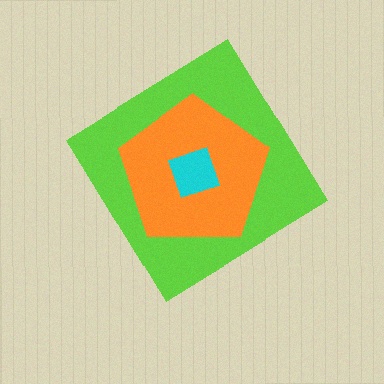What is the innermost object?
The cyan square.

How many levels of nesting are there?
3.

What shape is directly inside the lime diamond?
The orange pentagon.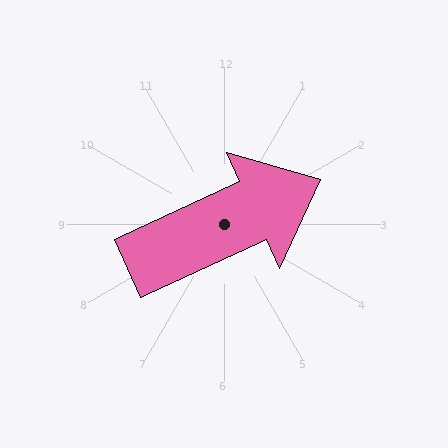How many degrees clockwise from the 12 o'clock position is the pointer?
Approximately 65 degrees.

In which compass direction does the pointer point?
Northeast.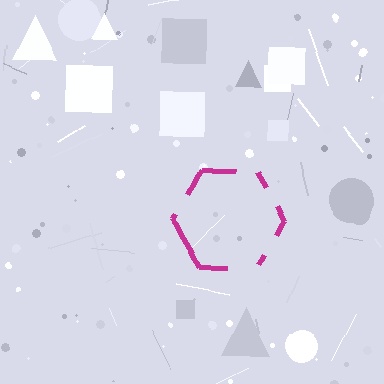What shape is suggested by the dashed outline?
The dashed outline suggests a hexagon.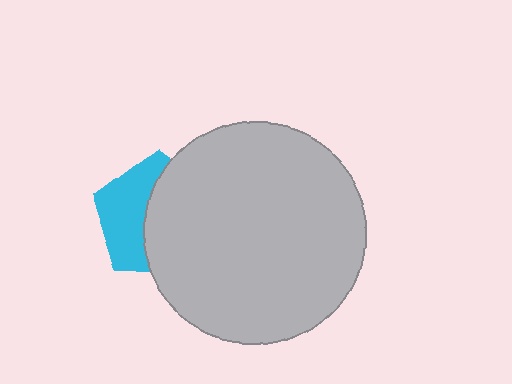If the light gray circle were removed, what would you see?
You would see the complete cyan pentagon.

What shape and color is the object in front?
The object in front is a light gray circle.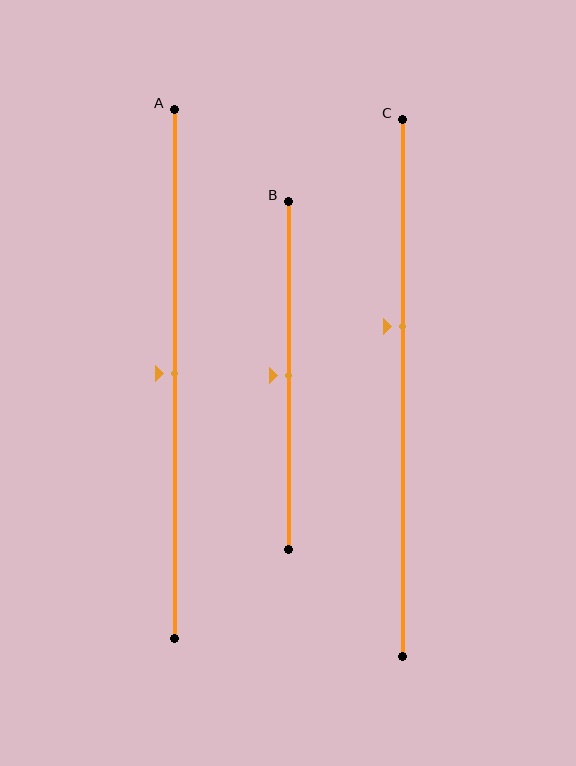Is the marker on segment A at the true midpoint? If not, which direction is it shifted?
Yes, the marker on segment A is at the true midpoint.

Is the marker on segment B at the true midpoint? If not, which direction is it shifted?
Yes, the marker on segment B is at the true midpoint.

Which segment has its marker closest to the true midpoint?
Segment A has its marker closest to the true midpoint.